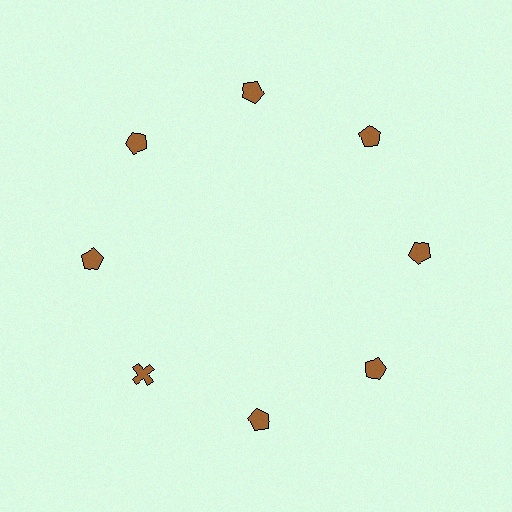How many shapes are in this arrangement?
There are 8 shapes arranged in a ring pattern.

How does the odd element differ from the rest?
It has a different shape: cross instead of pentagon.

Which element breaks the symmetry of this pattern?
The brown cross at roughly the 8 o'clock position breaks the symmetry. All other shapes are brown pentagons.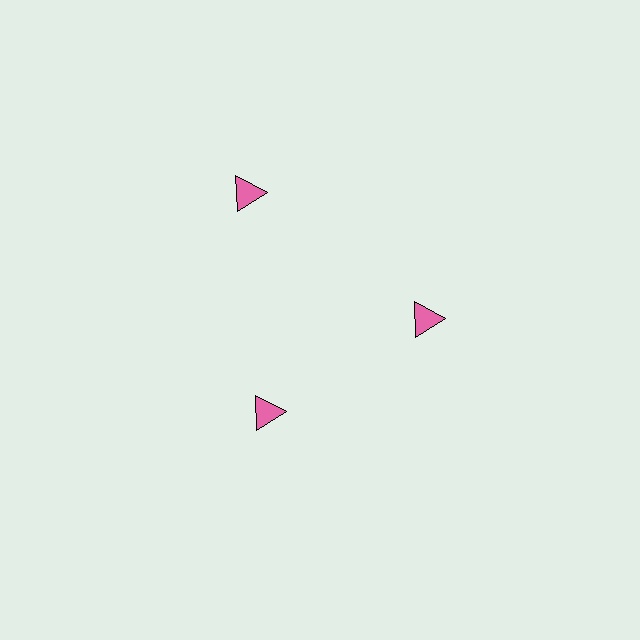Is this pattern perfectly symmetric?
No. The 3 pink triangles are arranged in a ring, but one element near the 11 o'clock position is pushed outward from the center, breaking the 3-fold rotational symmetry.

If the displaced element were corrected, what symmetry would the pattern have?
It would have 3-fold rotational symmetry — the pattern would map onto itself every 120 degrees.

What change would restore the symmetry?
The symmetry would be restored by moving it inward, back onto the ring so that all 3 triangles sit at equal angles and equal distance from the center.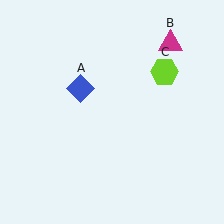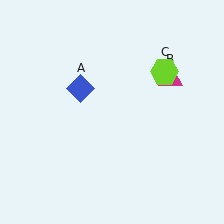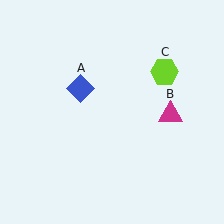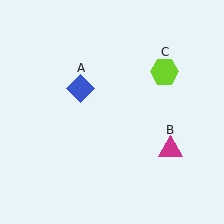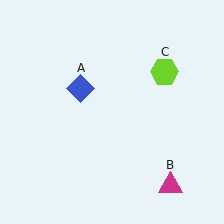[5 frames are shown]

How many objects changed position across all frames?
1 object changed position: magenta triangle (object B).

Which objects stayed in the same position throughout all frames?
Blue diamond (object A) and lime hexagon (object C) remained stationary.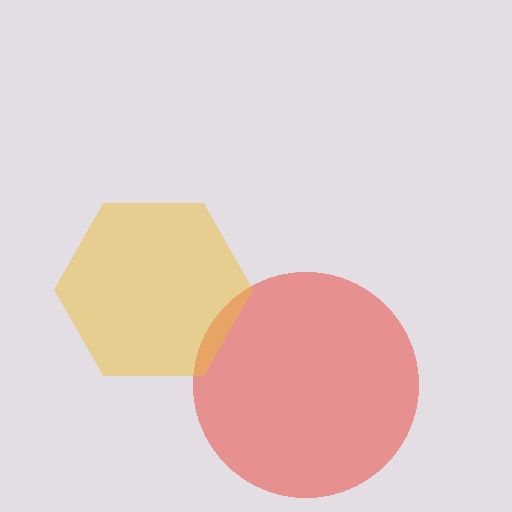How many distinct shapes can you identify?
There are 2 distinct shapes: a red circle, a yellow hexagon.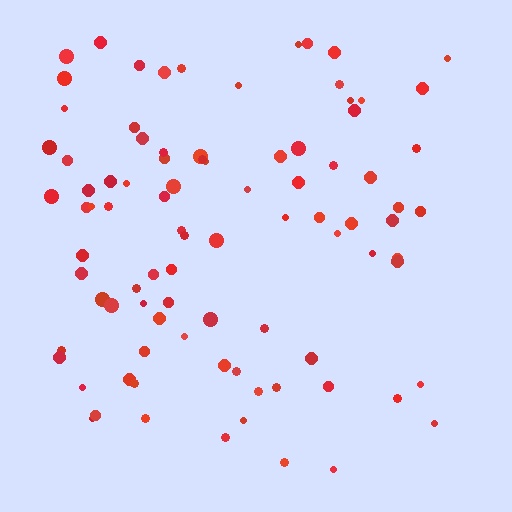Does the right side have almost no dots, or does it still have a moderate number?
Still a moderate number, just noticeably fewer than the left.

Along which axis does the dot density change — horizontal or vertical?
Horizontal.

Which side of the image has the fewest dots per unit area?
The right.